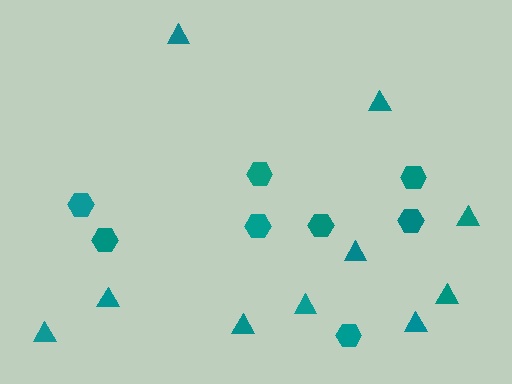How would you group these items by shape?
There are 2 groups: one group of hexagons (8) and one group of triangles (10).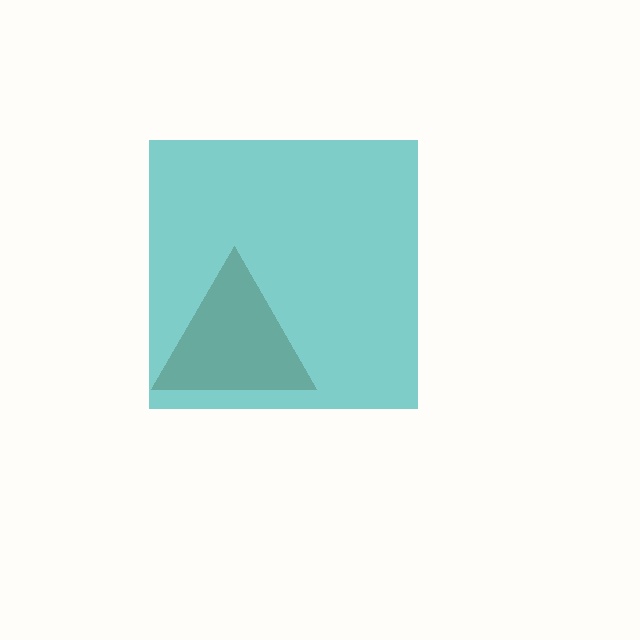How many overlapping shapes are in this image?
There are 2 overlapping shapes in the image.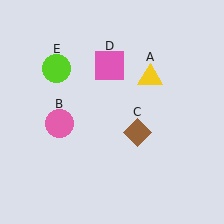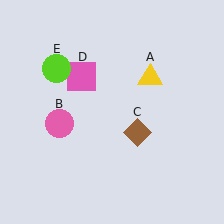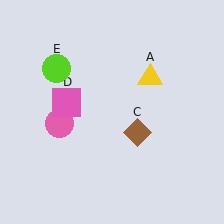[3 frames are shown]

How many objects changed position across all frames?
1 object changed position: pink square (object D).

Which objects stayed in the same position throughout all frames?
Yellow triangle (object A) and pink circle (object B) and brown diamond (object C) and lime circle (object E) remained stationary.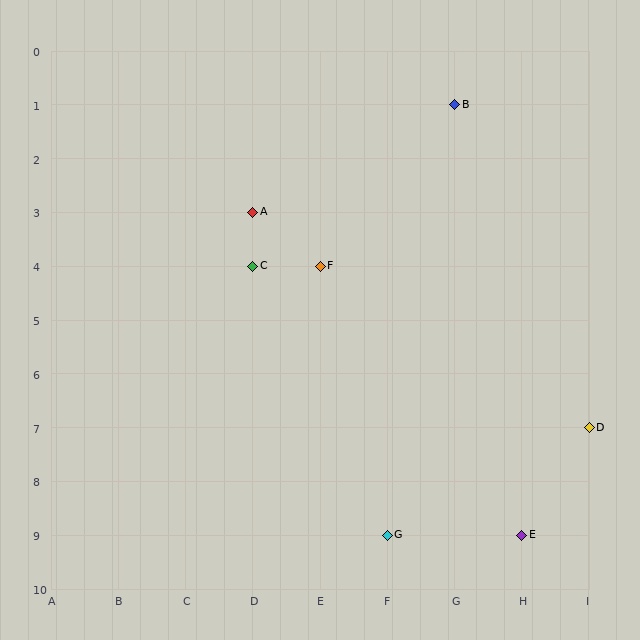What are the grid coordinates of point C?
Point C is at grid coordinates (D, 4).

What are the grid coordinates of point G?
Point G is at grid coordinates (F, 9).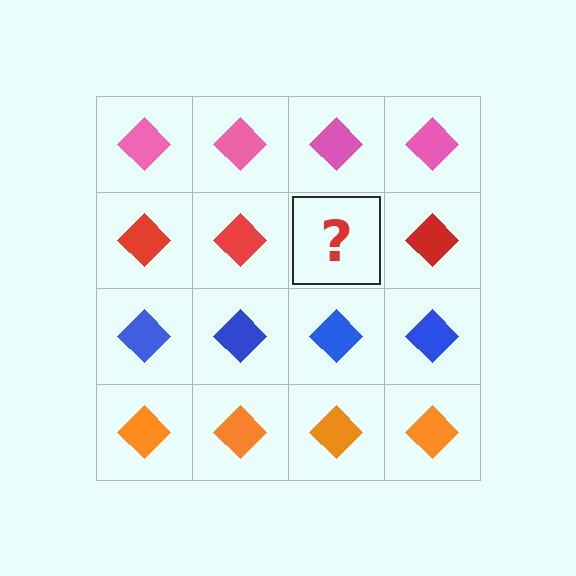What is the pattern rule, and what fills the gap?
The rule is that each row has a consistent color. The gap should be filled with a red diamond.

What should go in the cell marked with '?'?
The missing cell should contain a red diamond.